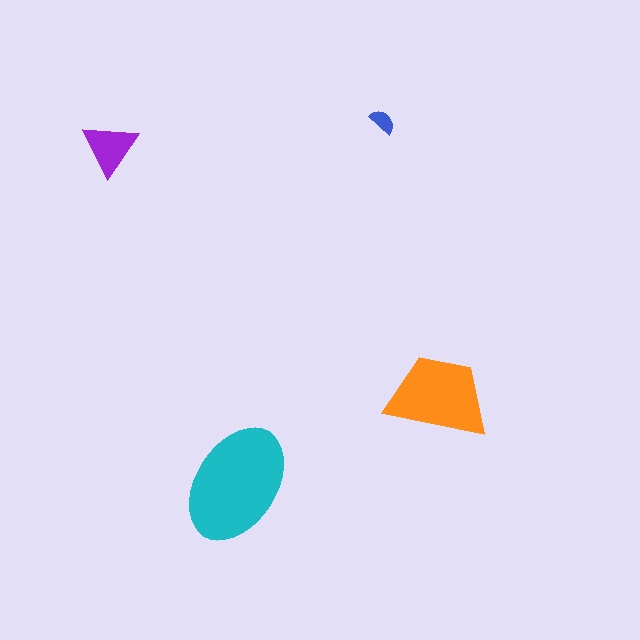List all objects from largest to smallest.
The cyan ellipse, the orange trapezoid, the purple triangle, the blue semicircle.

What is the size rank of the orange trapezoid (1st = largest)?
2nd.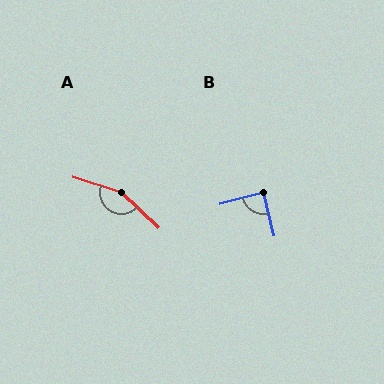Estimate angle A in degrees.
Approximately 154 degrees.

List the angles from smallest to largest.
B (88°), A (154°).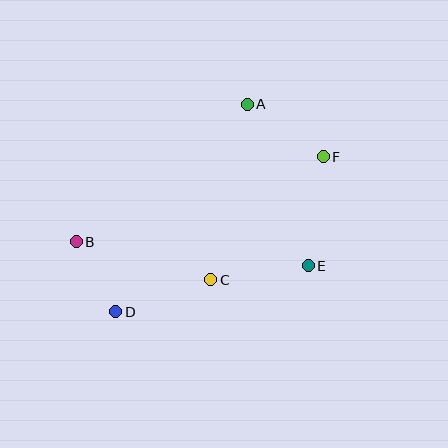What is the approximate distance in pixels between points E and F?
The distance between E and F is approximately 110 pixels.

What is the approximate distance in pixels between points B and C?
The distance between B and C is approximately 140 pixels.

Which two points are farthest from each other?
Points B and F are farthest from each other.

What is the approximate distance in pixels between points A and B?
The distance between A and B is approximately 219 pixels.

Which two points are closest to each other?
Points B and D are closest to each other.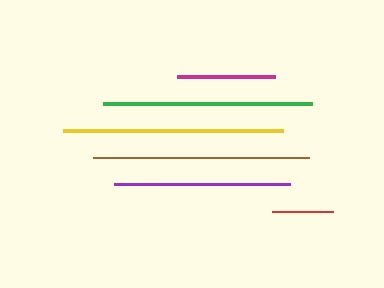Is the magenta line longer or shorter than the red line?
The magenta line is longer than the red line.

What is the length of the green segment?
The green segment is approximately 210 pixels long.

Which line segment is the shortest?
The red line is the shortest at approximately 61 pixels.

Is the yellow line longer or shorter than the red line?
The yellow line is longer than the red line.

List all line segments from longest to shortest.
From longest to shortest: yellow, brown, green, purple, magenta, red.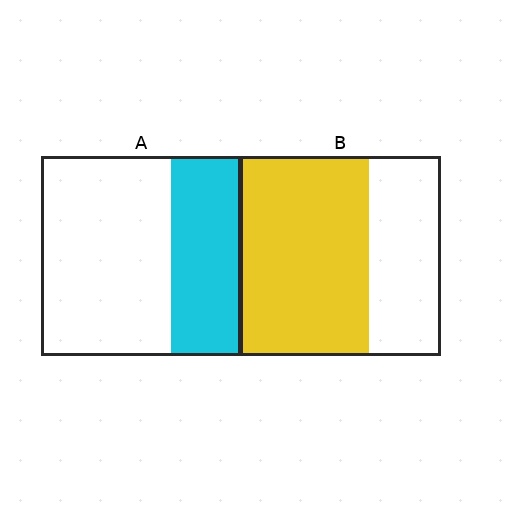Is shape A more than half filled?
No.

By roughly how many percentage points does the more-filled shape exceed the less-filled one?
By roughly 30 percentage points (B over A).